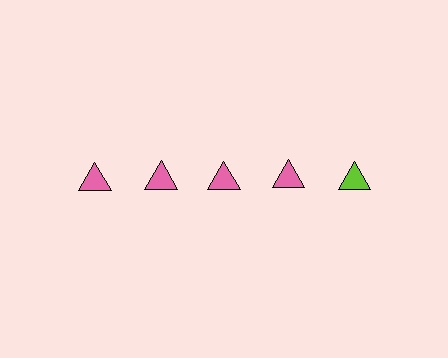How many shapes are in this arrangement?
There are 5 shapes arranged in a grid pattern.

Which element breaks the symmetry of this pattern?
The lime triangle in the top row, rightmost column breaks the symmetry. All other shapes are pink triangles.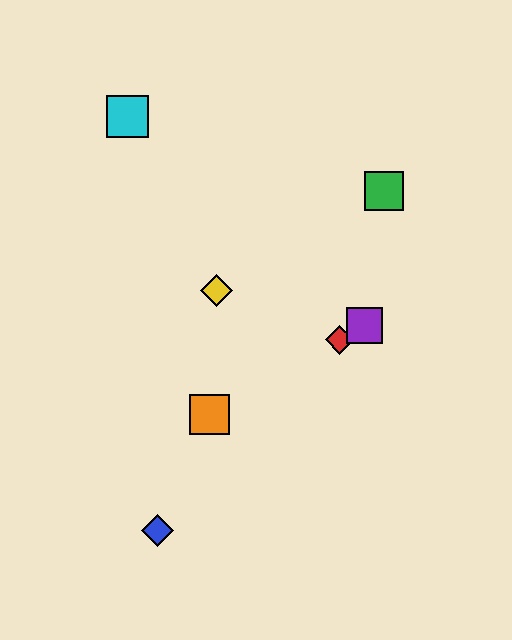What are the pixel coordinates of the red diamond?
The red diamond is at (340, 340).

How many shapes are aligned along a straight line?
3 shapes (the red diamond, the purple square, the orange square) are aligned along a straight line.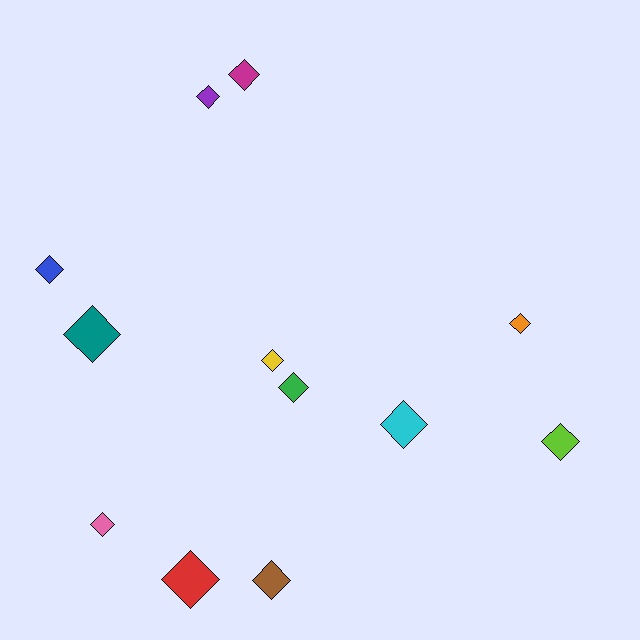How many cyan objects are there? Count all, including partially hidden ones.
There is 1 cyan object.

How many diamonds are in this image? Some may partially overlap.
There are 12 diamonds.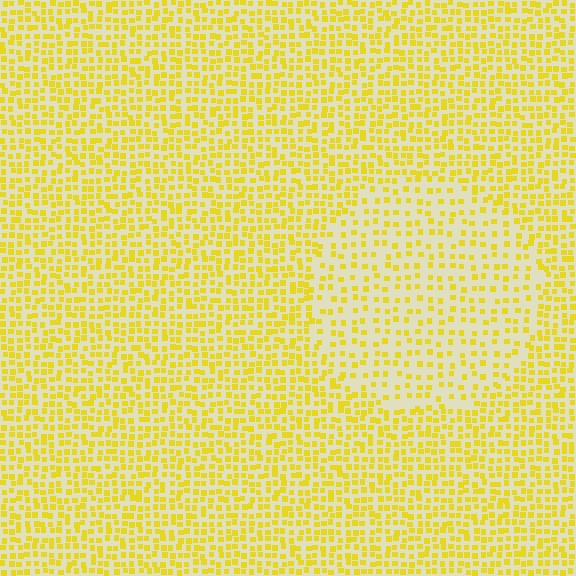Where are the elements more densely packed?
The elements are more densely packed outside the circle boundary.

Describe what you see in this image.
The image contains small yellow elements arranged at two different densities. A circle-shaped region is visible where the elements are less densely packed than the surrounding area.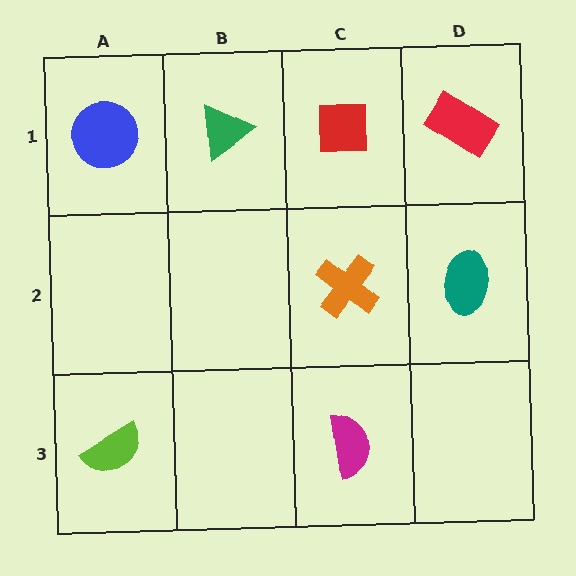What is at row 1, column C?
A red square.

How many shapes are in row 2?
2 shapes.